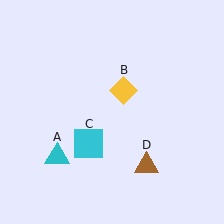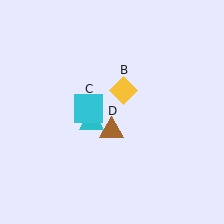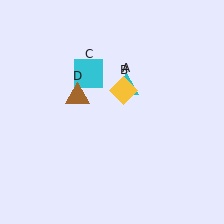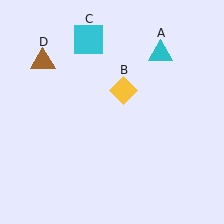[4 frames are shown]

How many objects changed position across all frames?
3 objects changed position: cyan triangle (object A), cyan square (object C), brown triangle (object D).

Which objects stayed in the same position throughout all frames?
Yellow diamond (object B) remained stationary.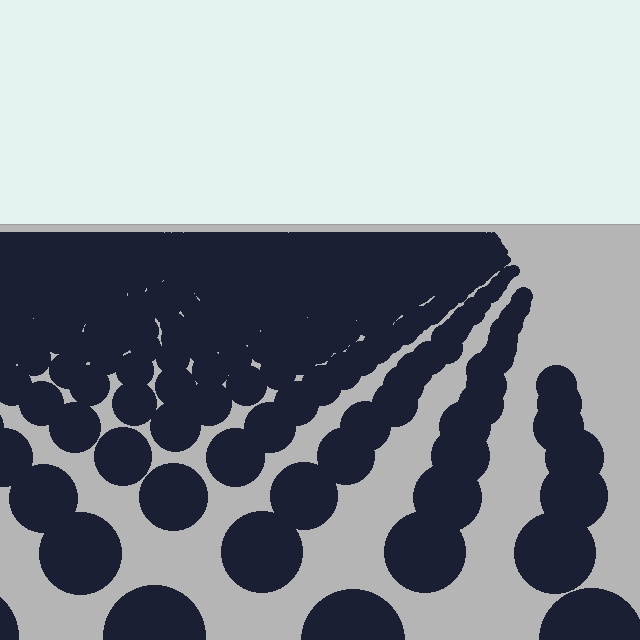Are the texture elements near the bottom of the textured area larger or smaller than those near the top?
Larger. Near the bottom, elements are closer to the viewer and appear at a bigger on-screen size.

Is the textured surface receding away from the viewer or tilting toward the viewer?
The surface is receding away from the viewer. Texture elements get smaller and denser toward the top.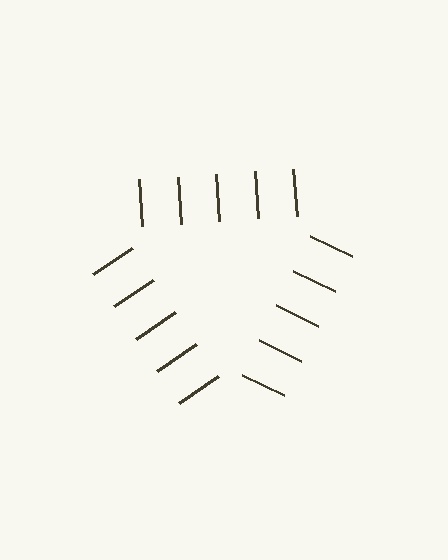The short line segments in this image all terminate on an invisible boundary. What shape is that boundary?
An illusory triangle — the line segments terminate on its edges but no continuous stroke is drawn.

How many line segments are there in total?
15 — 5 along each of the 3 edges.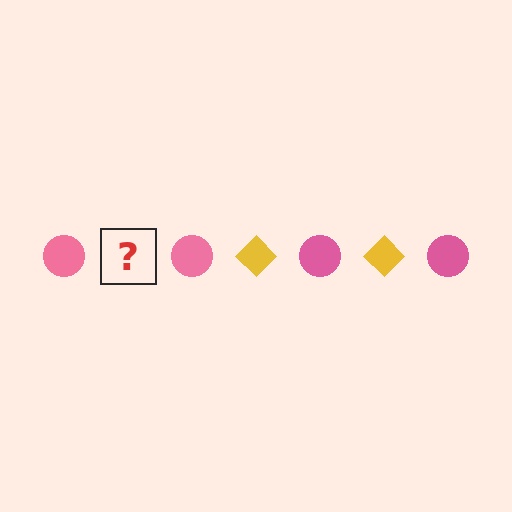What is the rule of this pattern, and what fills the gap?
The rule is that the pattern alternates between pink circle and yellow diamond. The gap should be filled with a yellow diamond.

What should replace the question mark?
The question mark should be replaced with a yellow diamond.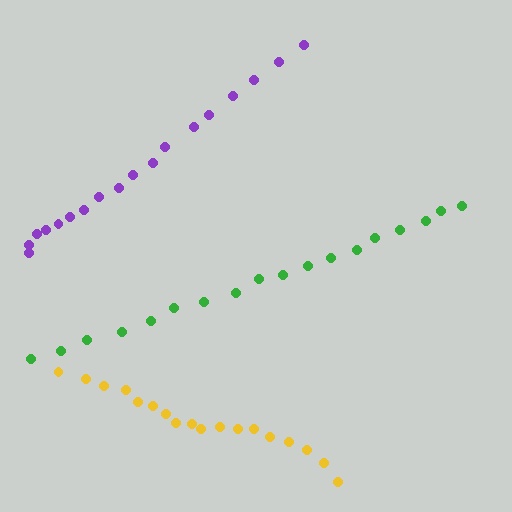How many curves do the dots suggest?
There are 3 distinct paths.